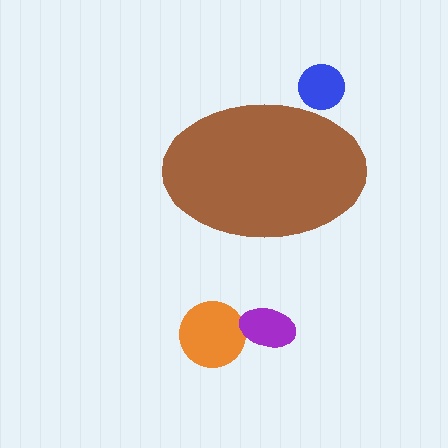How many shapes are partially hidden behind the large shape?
1 shape is partially hidden.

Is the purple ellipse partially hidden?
No, the purple ellipse is fully visible.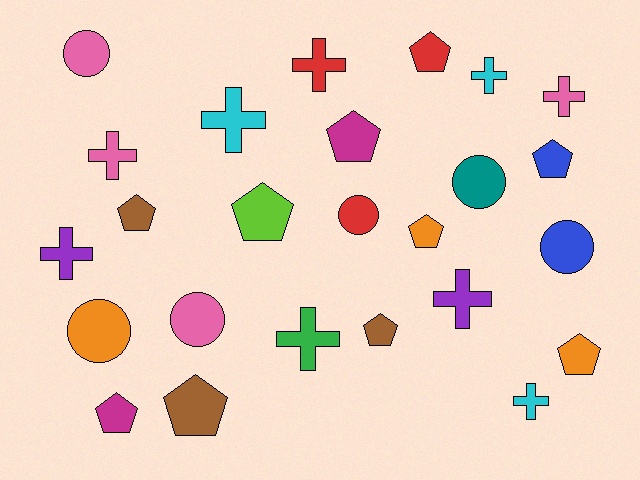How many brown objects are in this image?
There are 3 brown objects.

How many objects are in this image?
There are 25 objects.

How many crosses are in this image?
There are 9 crosses.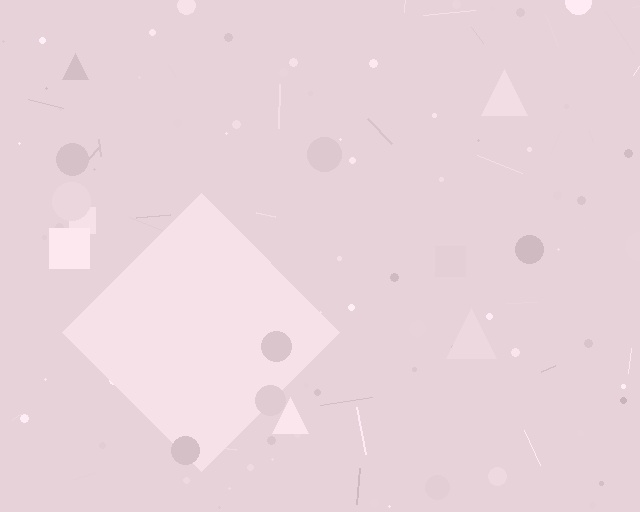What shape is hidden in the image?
A diamond is hidden in the image.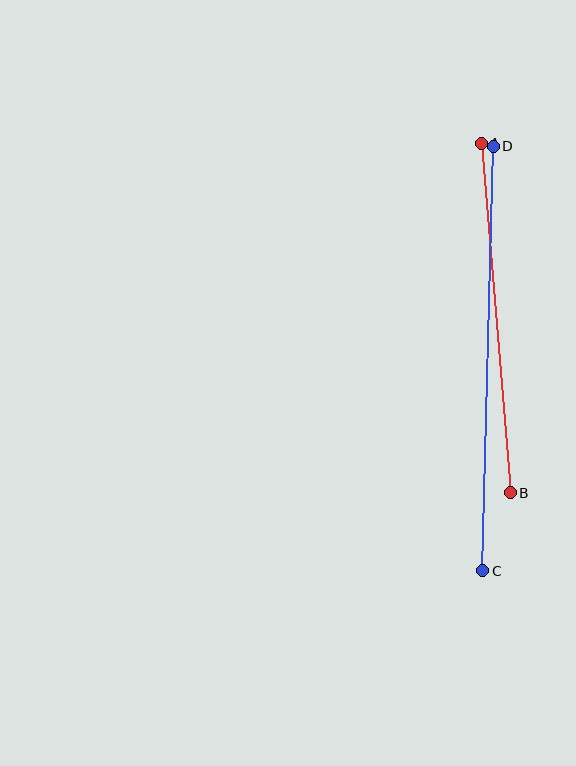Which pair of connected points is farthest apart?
Points C and D are farthest apart.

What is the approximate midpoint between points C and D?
The midpoint is at approximately (488, 359) pixels.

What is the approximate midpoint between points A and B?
The midpoint is at approximately (496, 318) pixels.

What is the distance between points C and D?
The distance is approximately 425 pixels.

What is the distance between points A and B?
The distance is approximately 350 pixels.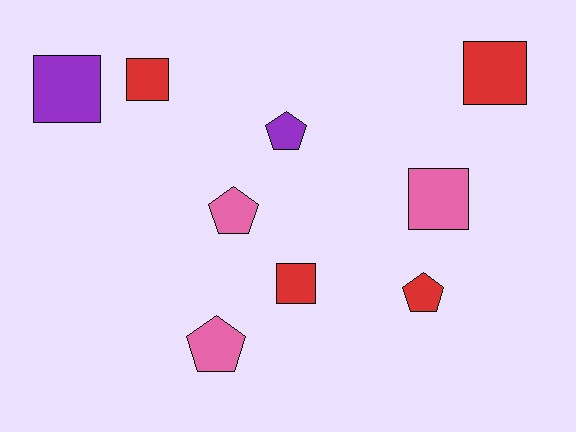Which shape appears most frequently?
Square, with 5 objects.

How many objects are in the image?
There are 9 objects.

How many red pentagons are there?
There is 1 red pentagon.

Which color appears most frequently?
Red, with 4 objects.